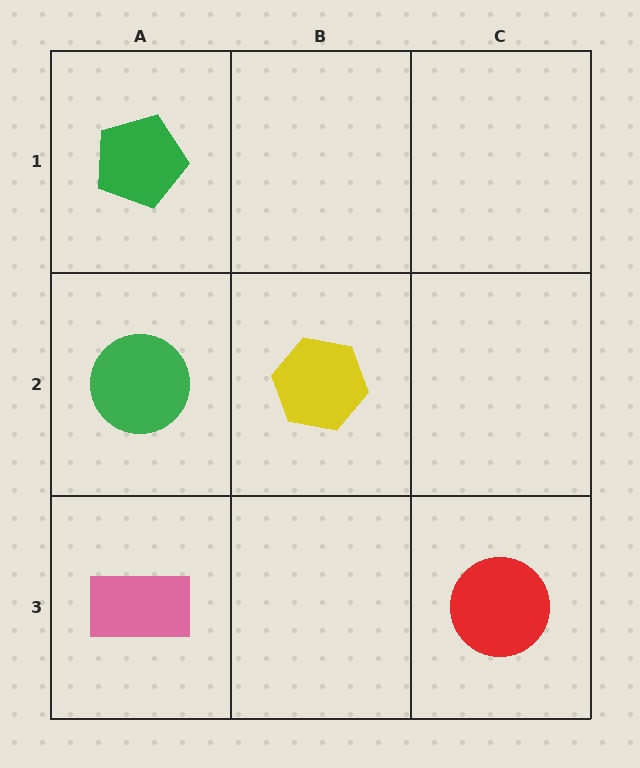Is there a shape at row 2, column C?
No, that cell is empty.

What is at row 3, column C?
A red circle.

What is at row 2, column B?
A yellow hexagon.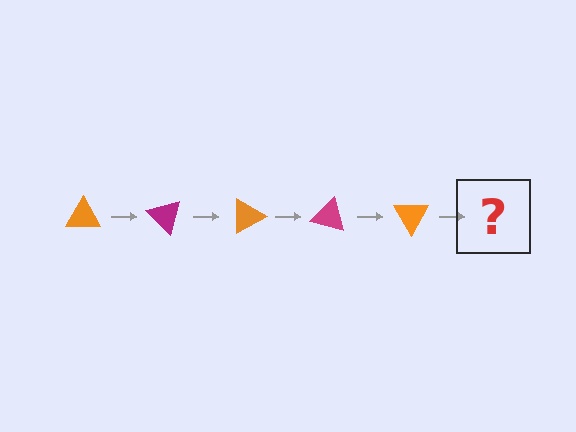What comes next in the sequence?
The next element should be a magenta triangle, rotated 225 degrees from the start.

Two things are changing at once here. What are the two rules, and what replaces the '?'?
The two rules are that it rotates 45 degrees each step and the color cycles through orange and magenta. The '?' should be a magenta triangle, rotated 225 degrees from the start.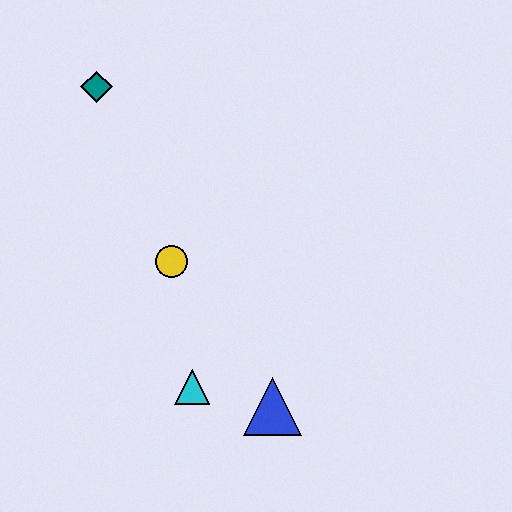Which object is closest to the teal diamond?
The yellow circle is closest to the teal diamond.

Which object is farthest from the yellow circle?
The teal diamond is farthest from the yellow circle.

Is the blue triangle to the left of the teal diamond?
No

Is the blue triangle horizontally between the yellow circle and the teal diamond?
No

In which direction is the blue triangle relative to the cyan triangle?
The blue triangle is to the right of the cyan triangle.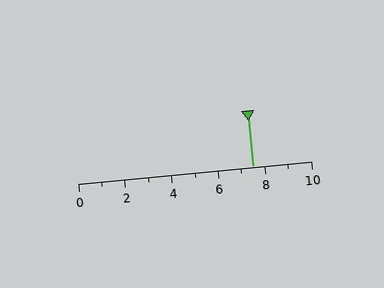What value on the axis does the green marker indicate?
The marker indicates approximately 7.5.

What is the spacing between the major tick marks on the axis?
The major ticks are spaced 2 apart.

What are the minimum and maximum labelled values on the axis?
The axis runs from 0 to 10.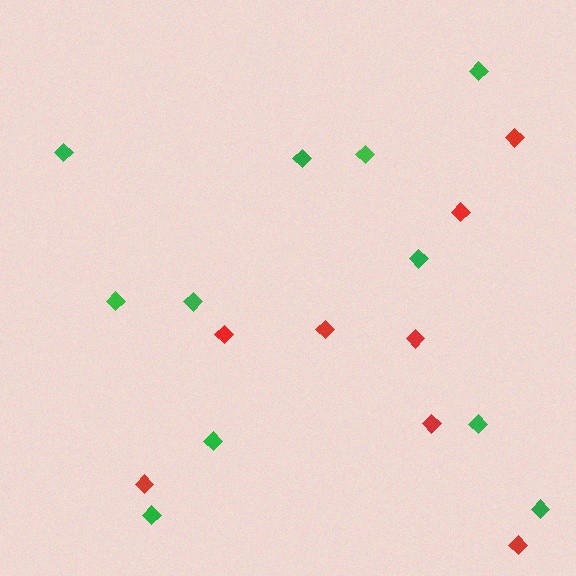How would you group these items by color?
There are 2 groups: one group of red diamonds (8) and one group of green diamonds (11).